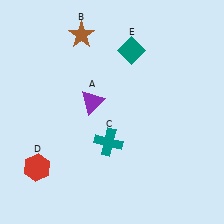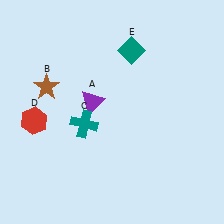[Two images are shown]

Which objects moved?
The objects that moved are: the brown star (B), the teal cross (C), the red hexagon (D).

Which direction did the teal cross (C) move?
The teal cross (C) moved left.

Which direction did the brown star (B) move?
The brown star (B) moved down.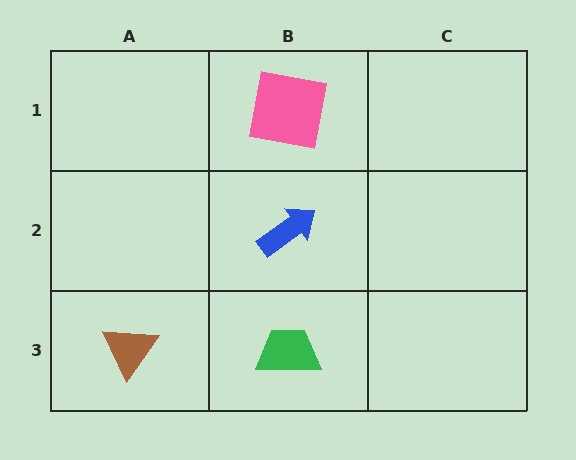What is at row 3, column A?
A brown triangle.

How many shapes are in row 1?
1 shape.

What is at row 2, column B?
A blue arrow.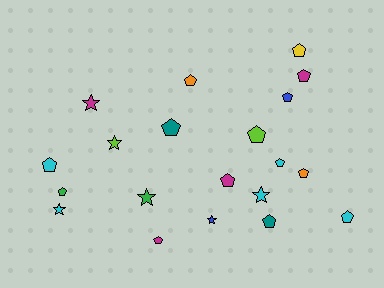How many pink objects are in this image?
There are no pink objects.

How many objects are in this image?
There are 20 objects.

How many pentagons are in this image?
There are 14 pentagons.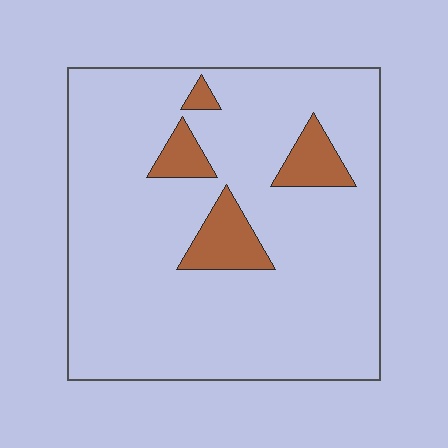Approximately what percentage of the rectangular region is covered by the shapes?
Approximately 10%.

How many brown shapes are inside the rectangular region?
4.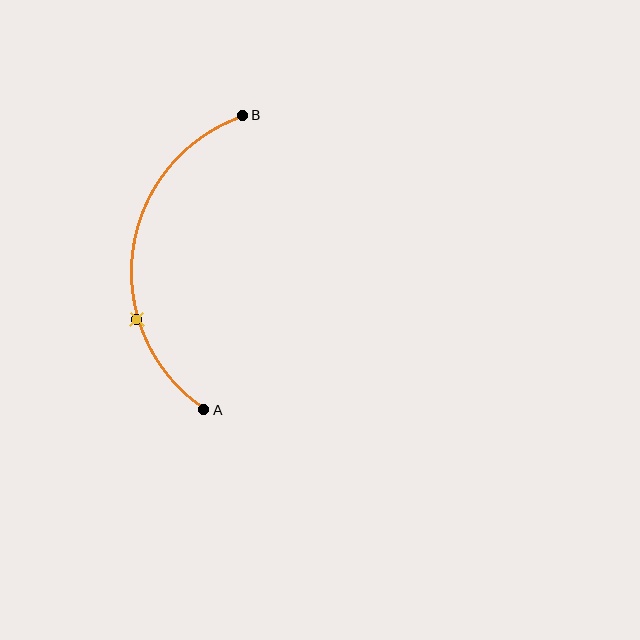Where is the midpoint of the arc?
The arc midpoint is the point on the curve farthest from the straight line joining A and B. It sits to the left of that line.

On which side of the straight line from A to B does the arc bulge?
The arc bulges to the left of the straight line connecting A and B.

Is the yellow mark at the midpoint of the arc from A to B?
No. The yellow mark lies on the arc but is closer to endpoint A. The arc midpoint would be at the point on the curve equidistant along the arc from both A and B.